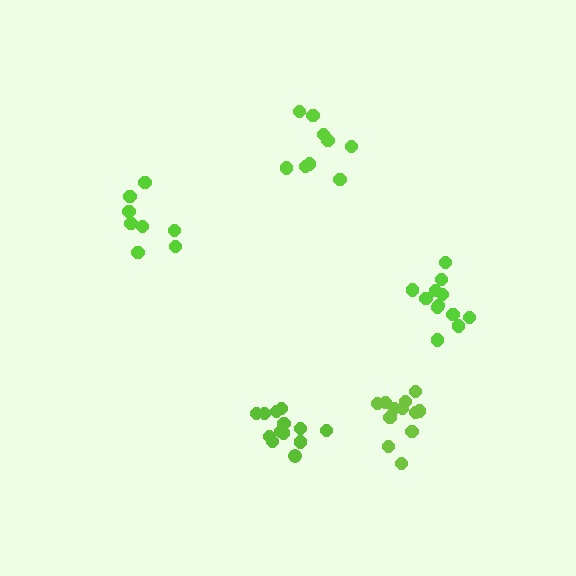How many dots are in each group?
Group 1: 8 dots, Group 2: 13 dots, Group 3: 12 dots, Group 4: 9 dots, Group 5: 12 dots (54 total).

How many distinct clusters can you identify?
There are 5 distinct clusters.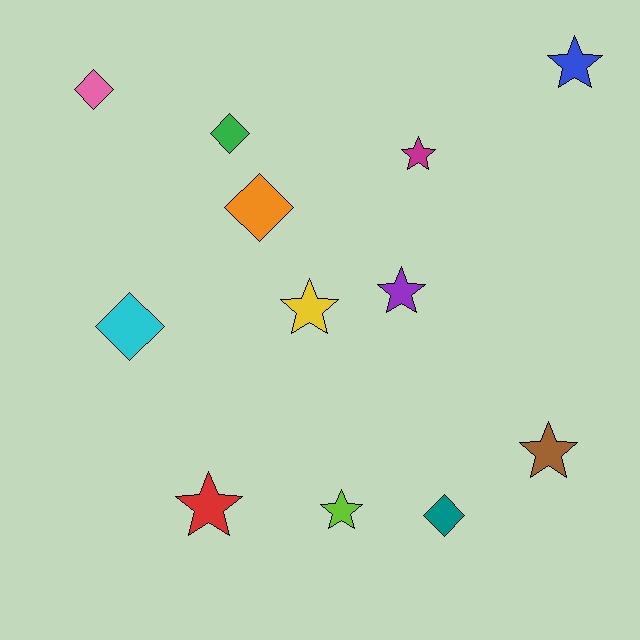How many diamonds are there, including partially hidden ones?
There are 5 diamonds.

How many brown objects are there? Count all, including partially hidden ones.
There is 1 brown object.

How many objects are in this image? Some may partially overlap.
There are 12 objects.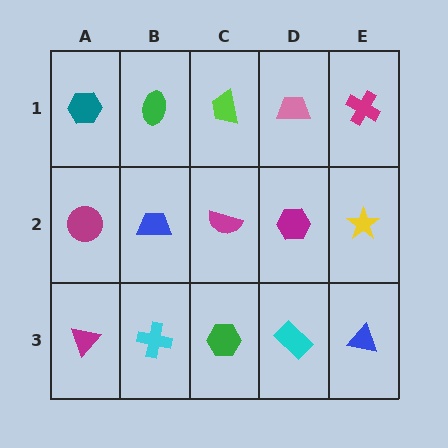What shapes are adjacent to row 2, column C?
A lime trapezoid (row 1, column C), a green hexagon (row 3, column C), a blue trapezoid (row 2, column B), a magenta hexagon (row 2, column D).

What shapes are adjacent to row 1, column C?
A magenta semicircle (row 2, column C), a green ellipse (row 1, column B), a pink trapezoid (row 1, column D).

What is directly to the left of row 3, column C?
A cyan cross.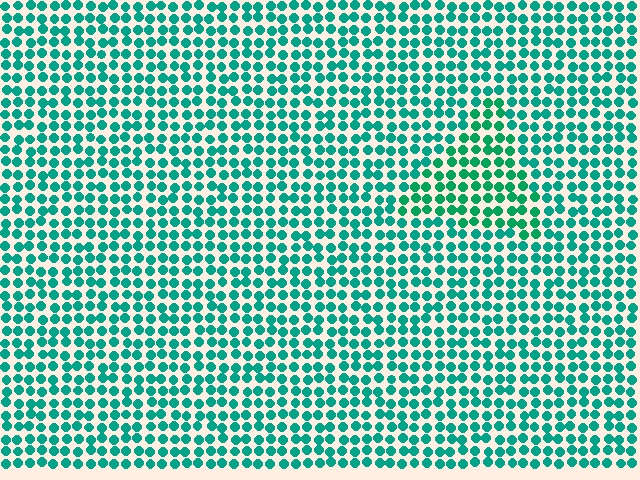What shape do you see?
I see a triangle.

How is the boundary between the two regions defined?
The boundary is defined purely by a slight shift in hue (about 17 degrees). Spacing, size, and orientation are identical on both sides.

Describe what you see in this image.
The image is filled with small teal elements in a uniform arrangement. A triangle-shaped region is visible where the elements are tinted to a slightly different hue, forming a subtle color boundary.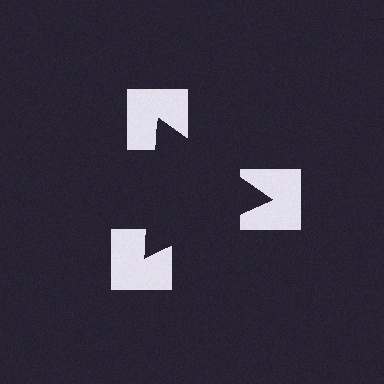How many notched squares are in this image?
There are 3 — one at each vertex of the illusory triangle.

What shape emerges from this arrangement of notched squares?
An illusory triangle — its edges are inferred from the aligned wedge cuts in the notched squares, not physically drawn.